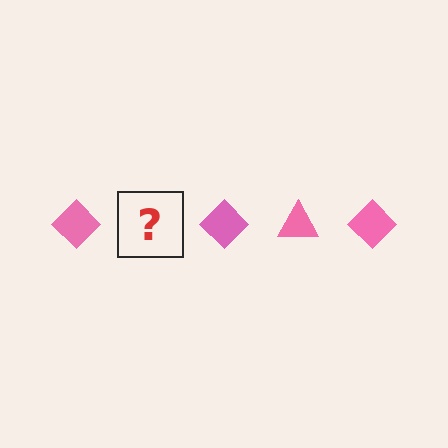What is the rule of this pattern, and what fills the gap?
The rule is that the pattern cycles through diamond, triangle shapes in pink. The gap should be filled with a pink triangle.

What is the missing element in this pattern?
The missing element is a pink triangle.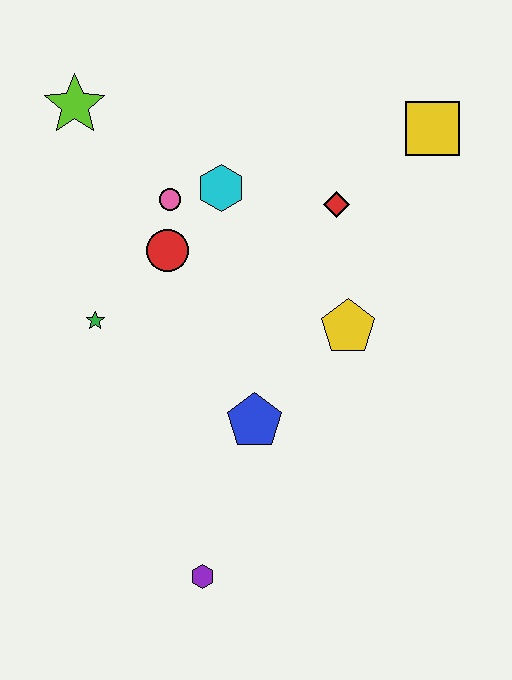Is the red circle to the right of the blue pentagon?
No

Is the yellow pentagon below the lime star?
Yes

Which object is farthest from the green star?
The yellow square is farthest from the green star.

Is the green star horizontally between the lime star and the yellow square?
Yes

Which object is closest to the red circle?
The pink circle is closest to the red circle.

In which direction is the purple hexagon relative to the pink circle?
The purple hexagon is below the pink circle.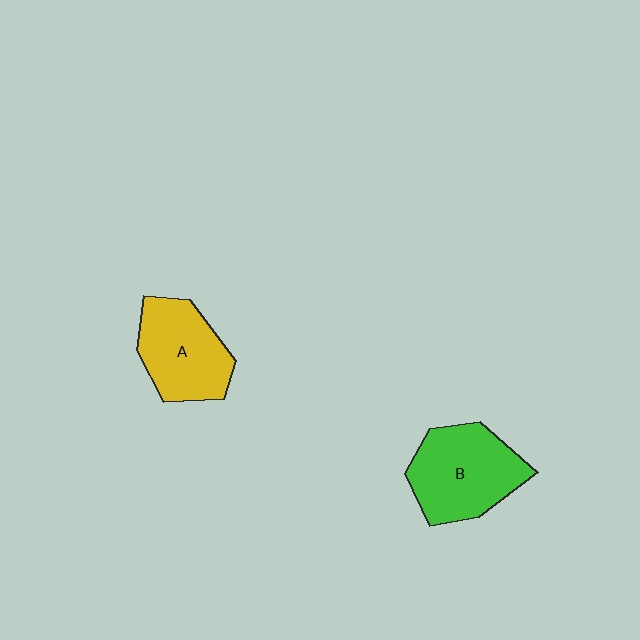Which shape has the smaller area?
Shape A (yellow).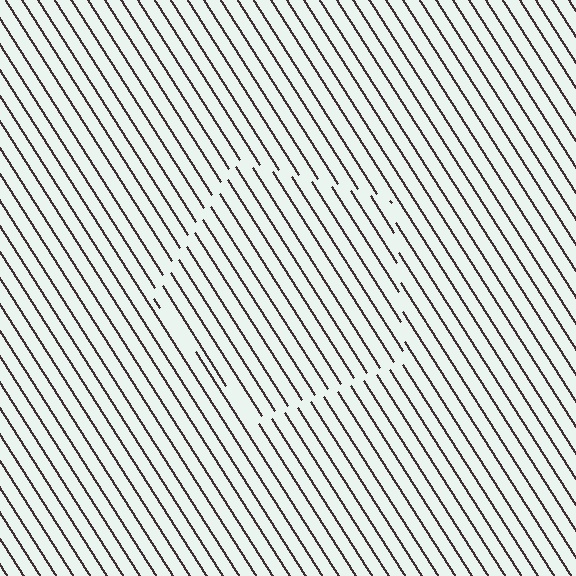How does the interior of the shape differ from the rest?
The interior of the shape contains the same grating, shifted by half a period — the contour is defined by the phase discontinuity where line-ends from the inner and outer gratings abut.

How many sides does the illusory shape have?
5 sides — the line-ends trace a pentagon.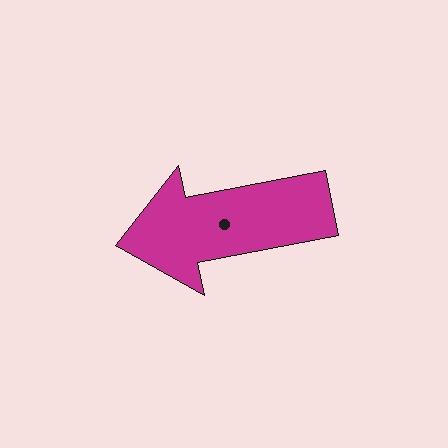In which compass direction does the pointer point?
West.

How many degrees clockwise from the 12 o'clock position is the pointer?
Approximately 259 degrees.